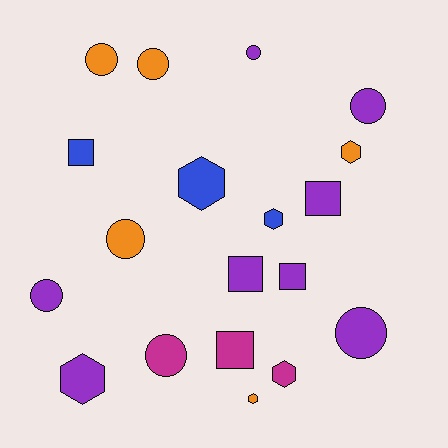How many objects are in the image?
There are 19 objects.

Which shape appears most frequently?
Circle, with 8 objects.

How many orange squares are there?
There are no orange squares.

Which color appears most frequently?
Purple, with 8 objects.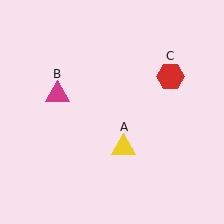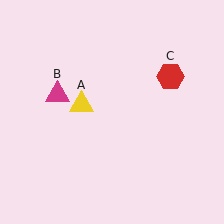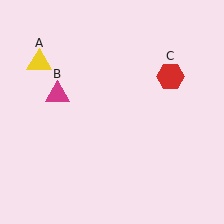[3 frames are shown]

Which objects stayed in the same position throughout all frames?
Magenta triangle (object B) and red hexagon (object C) remained stationary.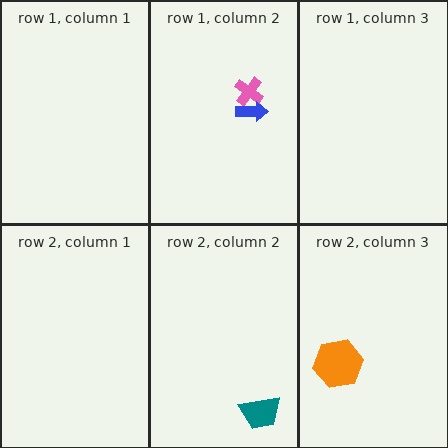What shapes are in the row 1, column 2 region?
The pink cross, the blue arrow.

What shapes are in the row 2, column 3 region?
The orange hexagon.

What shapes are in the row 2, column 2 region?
The teal trapezoid.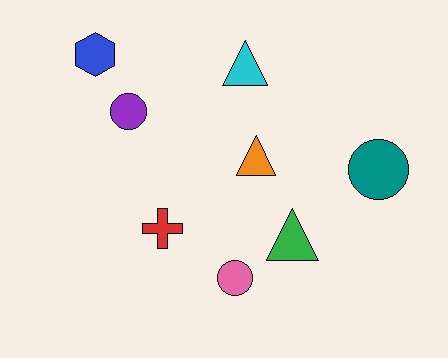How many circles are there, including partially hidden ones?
There are 3 circles.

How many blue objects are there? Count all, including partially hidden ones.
There is 1 blue object.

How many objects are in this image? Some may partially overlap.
There are 8 objects.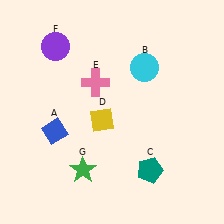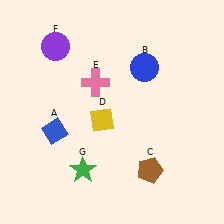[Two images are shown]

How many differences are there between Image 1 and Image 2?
There are 2 differences between the two images.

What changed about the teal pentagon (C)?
In Image 1, C is teal. In Image 2, it changed to brown.